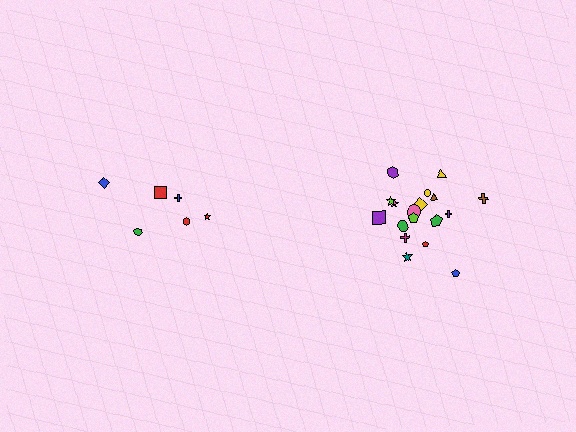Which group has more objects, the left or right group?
The right group.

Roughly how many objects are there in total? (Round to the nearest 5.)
Roughly 25 objects in total.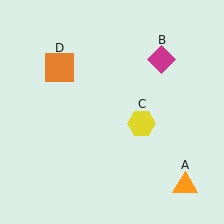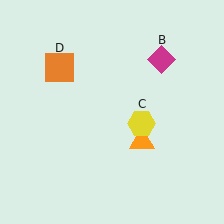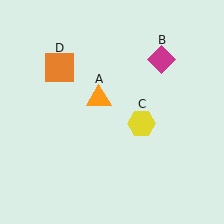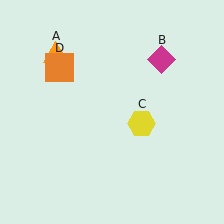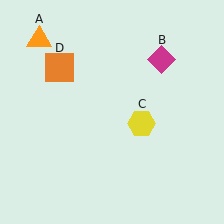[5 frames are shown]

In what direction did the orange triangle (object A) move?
The orange triangle (object A) moved up and to the left.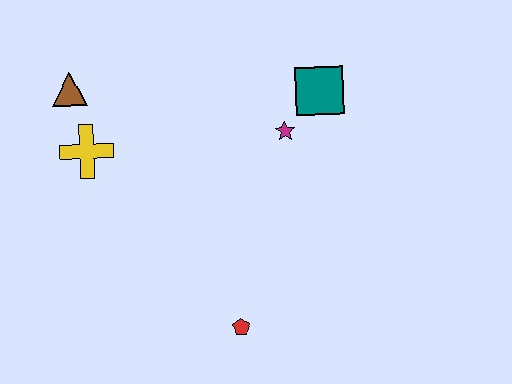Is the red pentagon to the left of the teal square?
Yes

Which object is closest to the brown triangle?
The yellow cross is closest to the brown triangle.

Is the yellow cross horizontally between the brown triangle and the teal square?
Yes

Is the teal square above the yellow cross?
Yes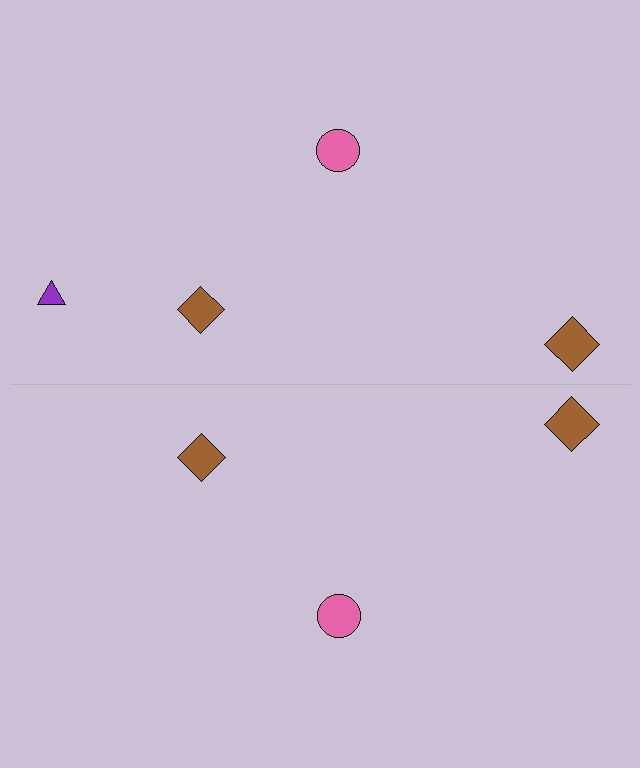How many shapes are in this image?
There are 7 shapes in this image.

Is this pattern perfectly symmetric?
No, the pattern is not perfectly symmetric. A purple triangle is missing from the bottom side.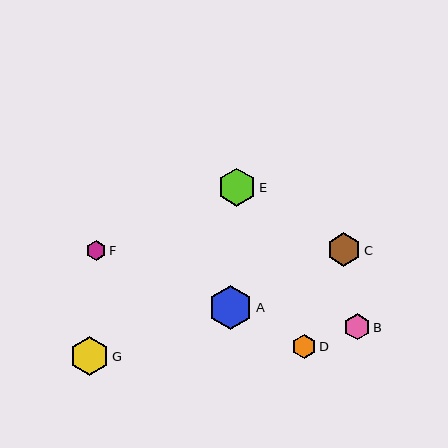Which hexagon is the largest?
Hexagon A is the largest with a size of approximately 44 pixels.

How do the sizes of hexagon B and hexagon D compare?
Hexagon B and hexagon D are approximately the same size.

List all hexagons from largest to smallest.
From largest to smallest: A, G, E, C, B, D, F.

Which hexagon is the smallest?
Hexagon F is the smallest with a size of approximately 20 pixels.